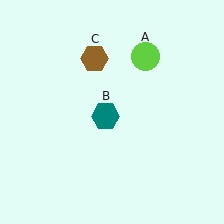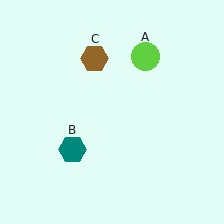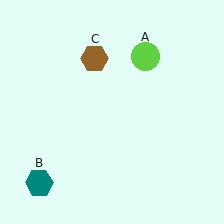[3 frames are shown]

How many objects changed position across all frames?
1 object changed position: teal hexagon (object B).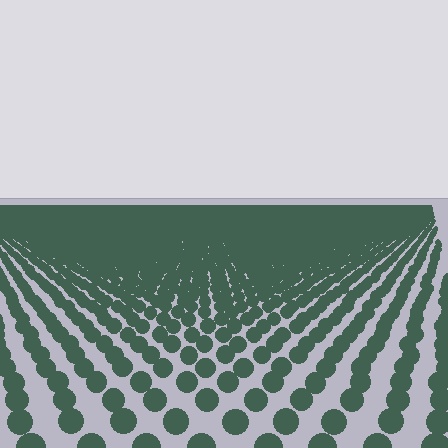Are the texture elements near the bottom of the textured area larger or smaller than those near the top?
Larger. Near the bottom, elements are closer to the viewer and appear at a bigger on-screen size.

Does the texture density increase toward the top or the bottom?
Density increases toward the top.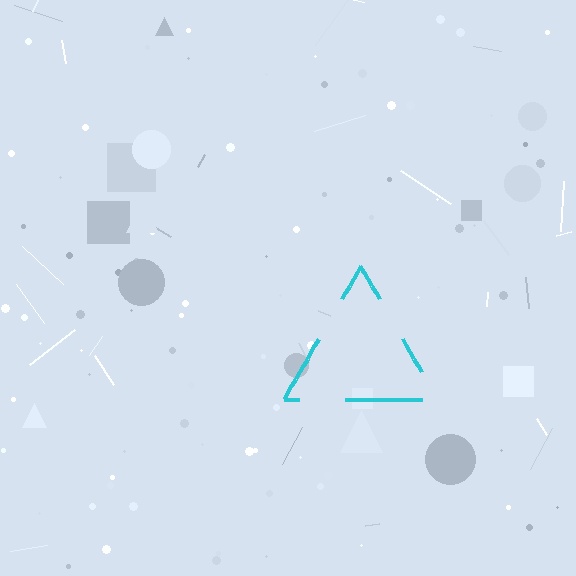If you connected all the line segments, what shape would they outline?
They would outline a triangle.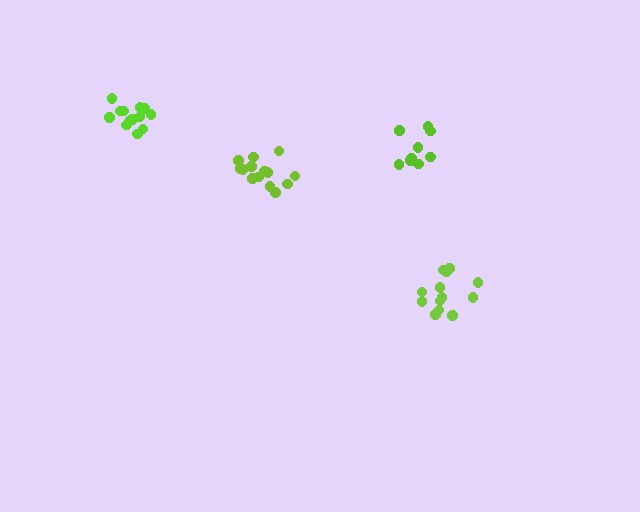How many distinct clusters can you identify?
There are 4 distinct clusters.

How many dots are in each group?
Group 1: 13 dots, Group 2: 13 dots, Group 3: 14 dots, Group 4: 9 dots (49 total).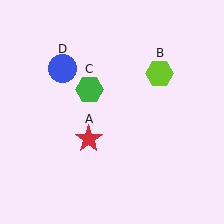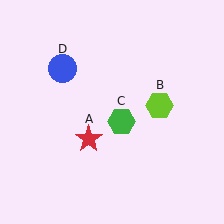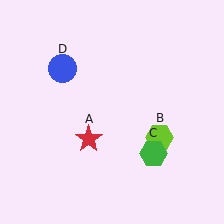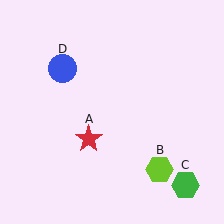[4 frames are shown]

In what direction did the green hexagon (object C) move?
The green hexagon (object C) moved down and to the right.